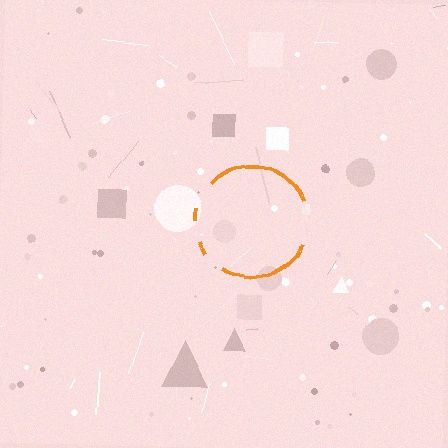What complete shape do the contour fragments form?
The contour fragments form a circle.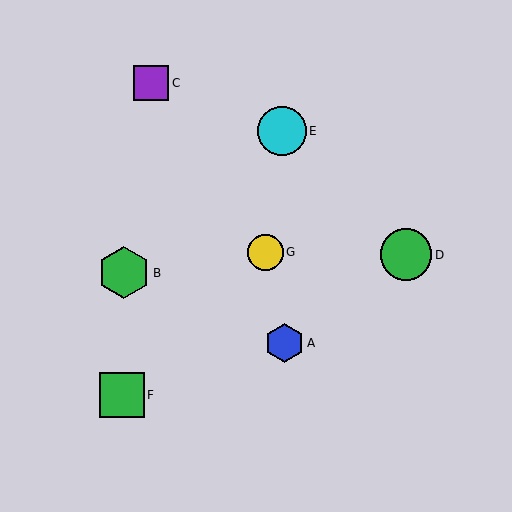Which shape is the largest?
The green circle (labeled D) is the largest.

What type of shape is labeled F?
Shape F is a green square.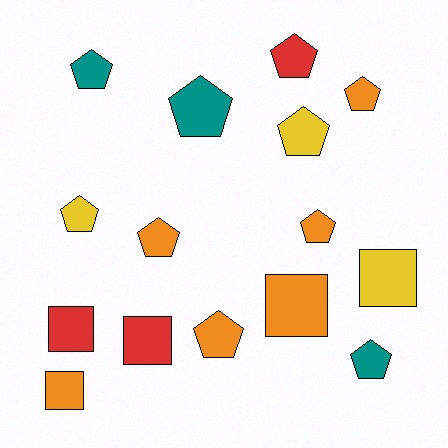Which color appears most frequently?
Orange, with 6 objects.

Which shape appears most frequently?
Pentagon, with 10 objects.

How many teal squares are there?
There are no teal squares.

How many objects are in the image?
There are 15 objects.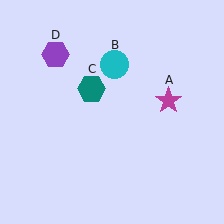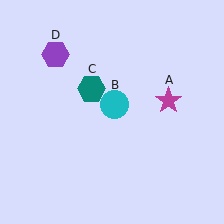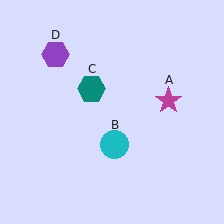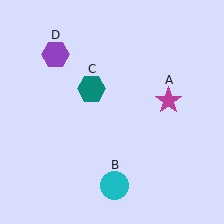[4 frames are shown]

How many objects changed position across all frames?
1 object changed position: cyan circle (object B).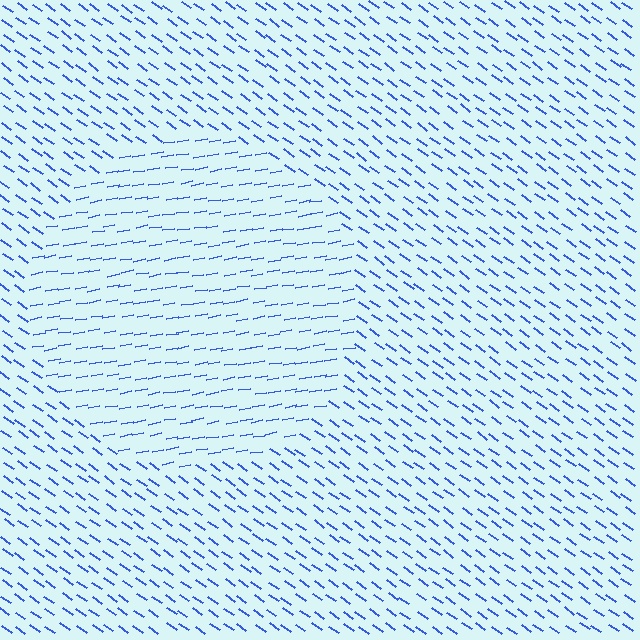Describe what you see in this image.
The image is filled with small blue line segments. A circle region in the image has lines oriented differently from the surrounding lines, creating a visible texture boundary.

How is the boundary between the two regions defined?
The boundary is defined purely by a change in line orientation (approximately 45 degrees difference). All lines are the same color and thickness.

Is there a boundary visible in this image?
Yes, there is a texture boundary formed by a change in line orientation.